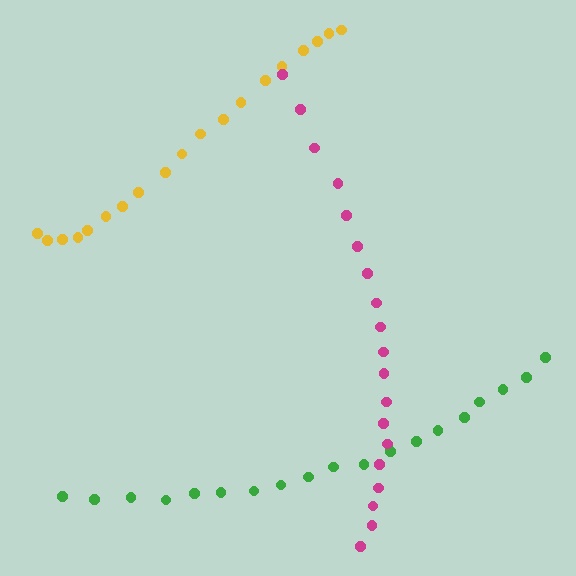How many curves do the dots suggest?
There are 3 distinct paths.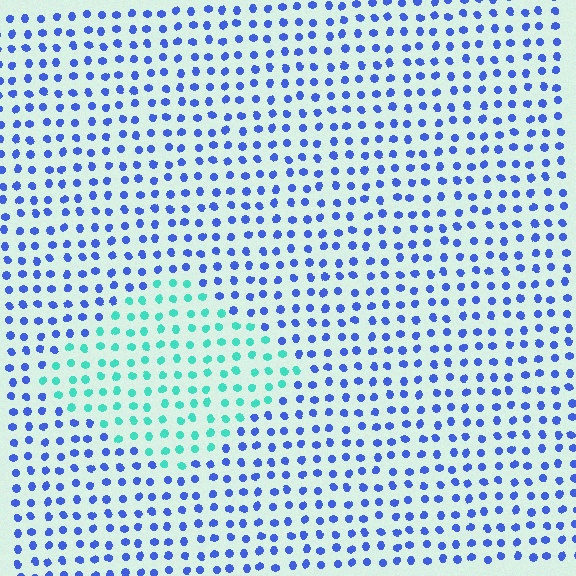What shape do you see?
I see a diamond.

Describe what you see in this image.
The image is filled with small blue elements in a uniform arrangement. A diamond-shaped region is visible where the elements are tinted to a slightly different hue, forming a subtle color boundary.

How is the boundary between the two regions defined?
The boundary is defined purely by a slight shift in hue (about 60 degrees). Spacing, size, and orientation are identical on both sides.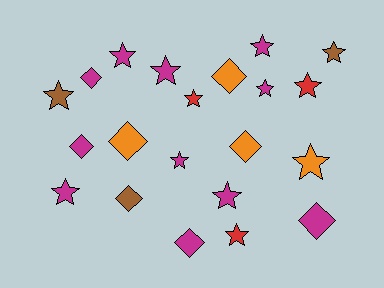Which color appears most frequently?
Magenta, with 11 objects.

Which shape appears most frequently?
Star, with 13 objects.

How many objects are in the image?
There are 21 objects.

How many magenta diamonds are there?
There are 4 magenta diamonds.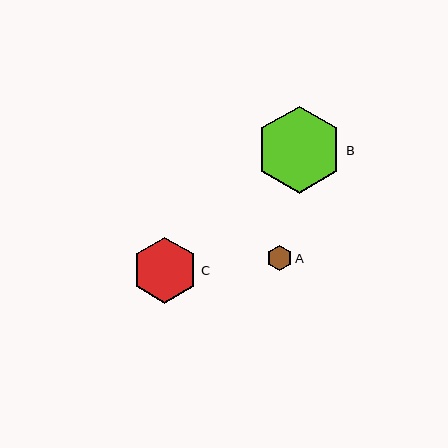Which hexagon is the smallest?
Hexagon A is the smallest with a size of approximately 26 pixels.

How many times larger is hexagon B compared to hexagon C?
Hexagon B is approximately 1.3 times the size of hexagon C.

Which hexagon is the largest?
Hexagon B is the largest with a size of approximately 87 pixels.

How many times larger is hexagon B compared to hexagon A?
Hexagon B is approximately 3.4 times the size of hexagon A.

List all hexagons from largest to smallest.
From largest to smallest: B, C, A.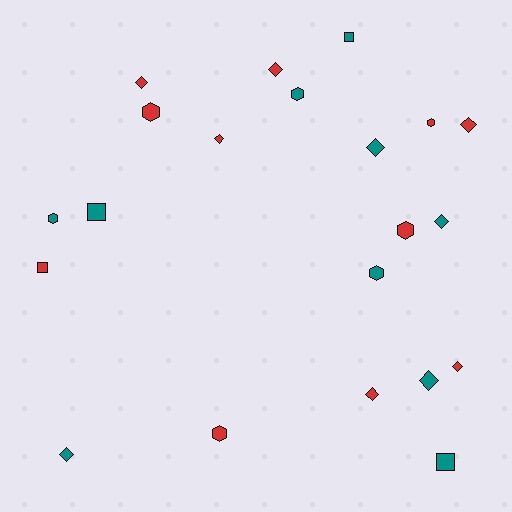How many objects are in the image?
There are 21 objects.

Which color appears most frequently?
Red, with 11 objects.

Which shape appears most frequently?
Diamond, with 10 objects.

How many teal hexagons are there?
There are 3 teal hexagons.